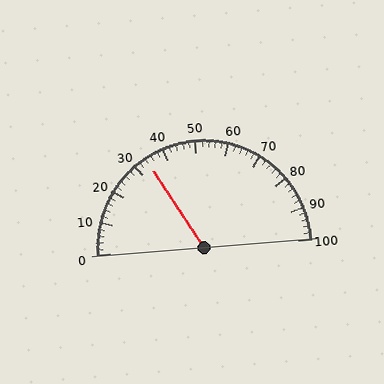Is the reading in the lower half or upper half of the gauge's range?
The reading is in the lower half of the range (0 to 100).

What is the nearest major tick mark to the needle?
The nearest major tick mark is 30.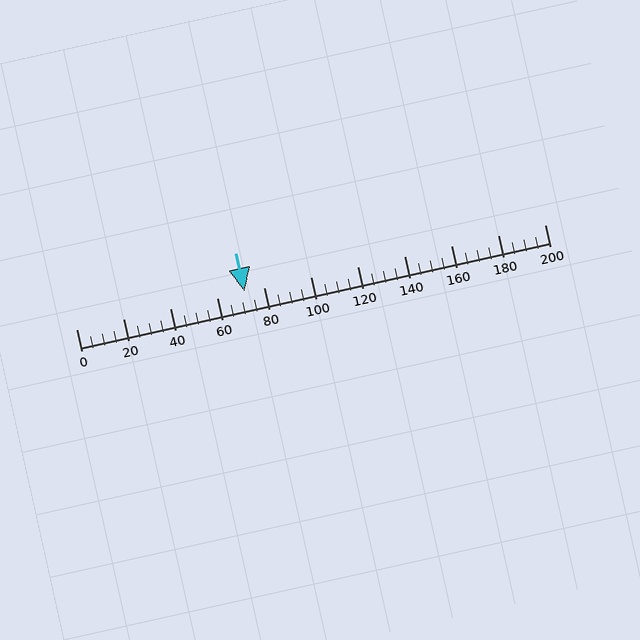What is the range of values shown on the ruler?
The ruler shows values from 0 to 200.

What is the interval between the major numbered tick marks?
The major tick marks are spaced 20 units apart.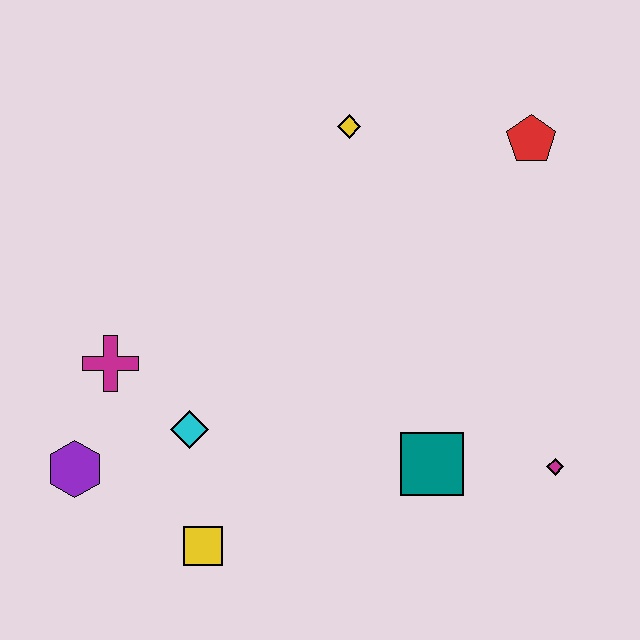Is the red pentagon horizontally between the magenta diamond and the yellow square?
Yes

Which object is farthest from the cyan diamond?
The red pentagon is farthest from the cyan diamond.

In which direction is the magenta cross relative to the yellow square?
The magenta cross is above the yellow square.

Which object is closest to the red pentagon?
The yellow diamond is closest to the red pentagon.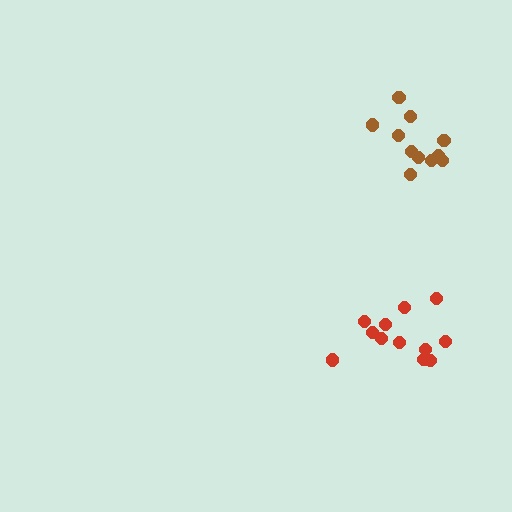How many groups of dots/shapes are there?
There are 2 groups.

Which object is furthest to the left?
The red cluster is leftmost.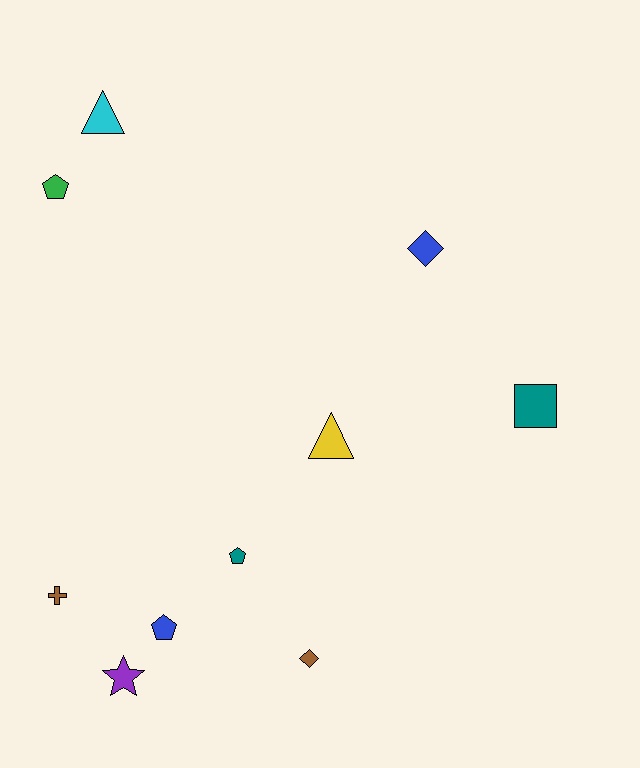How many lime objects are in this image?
There are no lime objects.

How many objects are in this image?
There are 10 objects.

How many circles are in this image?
There are no circles.